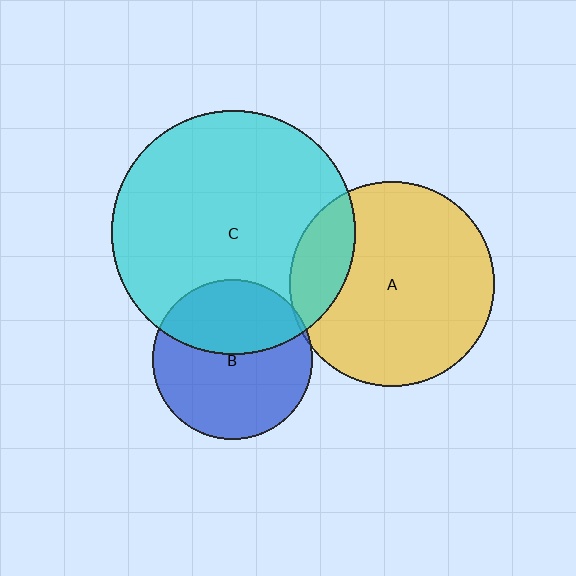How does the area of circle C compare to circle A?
Approximately 1.4 times.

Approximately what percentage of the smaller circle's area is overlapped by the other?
Approximately 20%.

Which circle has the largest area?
Circle C (cyan).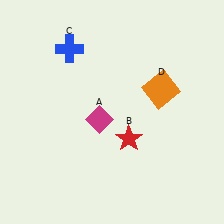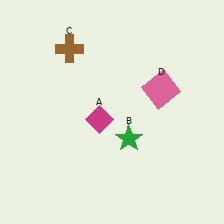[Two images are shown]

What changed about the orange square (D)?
In Image 1, D is orange. In Image 2, it changed to pink.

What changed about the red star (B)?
In Image 1, B is red. In Image 2, it changed to green.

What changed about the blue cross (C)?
In Image 1, C is blue. In Image 2, it changed to brown.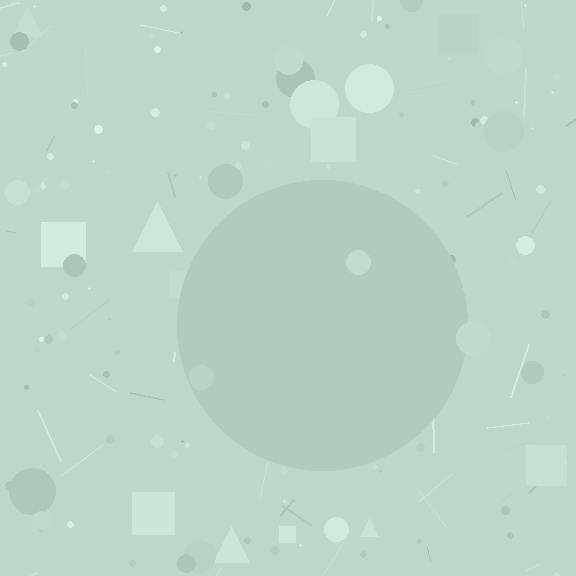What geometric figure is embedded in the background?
A circle is embedded in the background.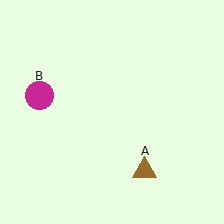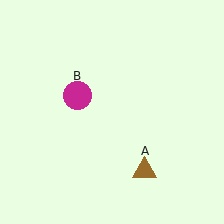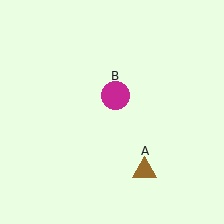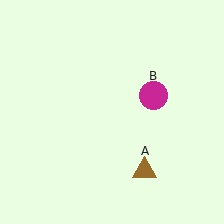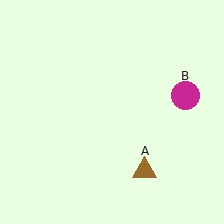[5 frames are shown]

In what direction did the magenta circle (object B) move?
The magenta circle (object B) moved right.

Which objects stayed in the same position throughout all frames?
Brown triangle (object A) remained stationary.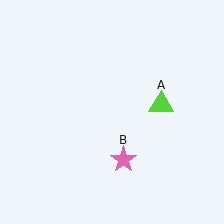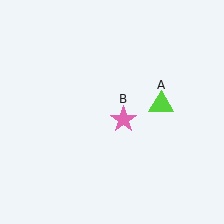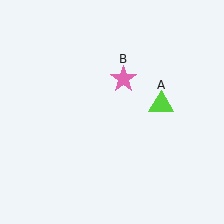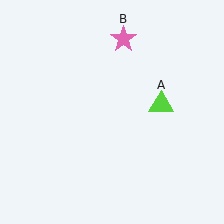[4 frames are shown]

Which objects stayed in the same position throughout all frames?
Lime triangle (object A) remained stationary.